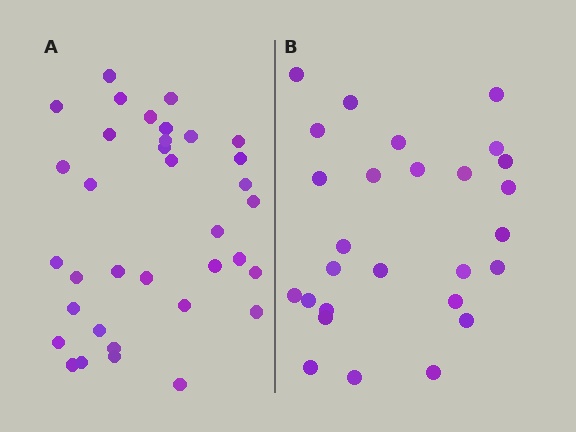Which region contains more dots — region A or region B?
Region A (the left region) has more dots.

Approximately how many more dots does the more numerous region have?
Region A has roughly 8 or so more dots than region B.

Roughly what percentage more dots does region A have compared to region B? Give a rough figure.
About 30% more.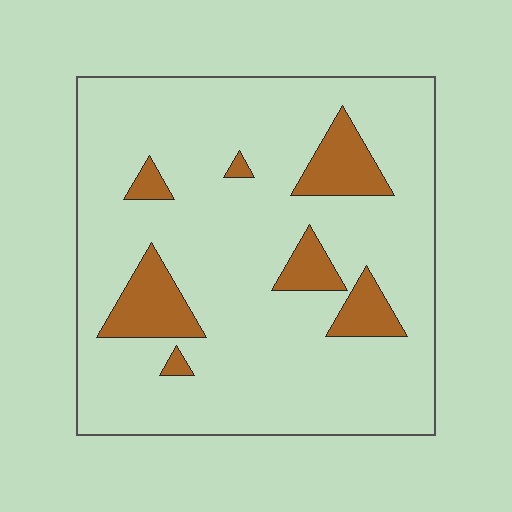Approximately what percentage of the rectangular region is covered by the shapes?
Approximately 15%.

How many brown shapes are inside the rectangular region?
7.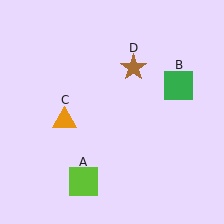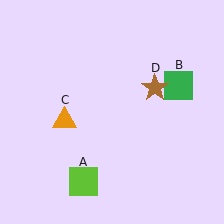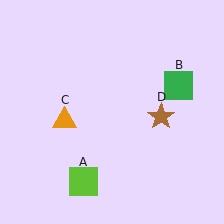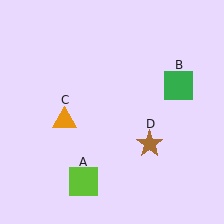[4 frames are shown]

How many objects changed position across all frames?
1 object changed position: brown star (object D).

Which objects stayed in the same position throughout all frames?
Lime square (object A) and green square (object B) and orange triangle (object C) remained stationary.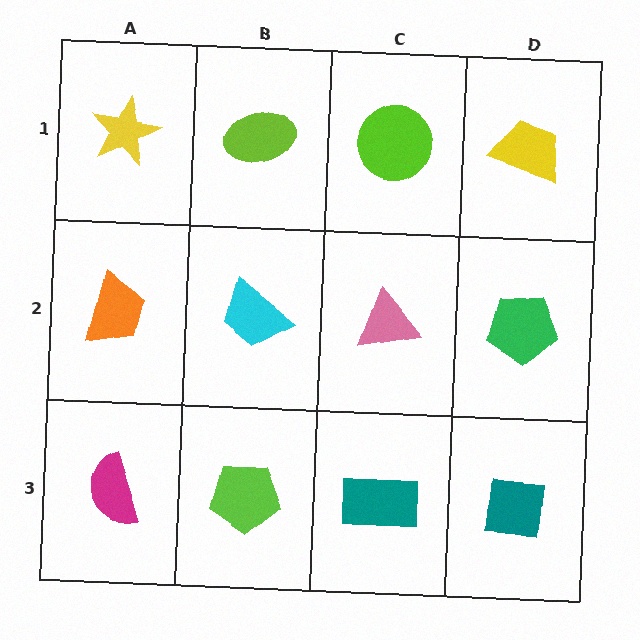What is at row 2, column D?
A green pentagon.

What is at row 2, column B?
A cyan trapezoid.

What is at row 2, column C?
A pink triangle.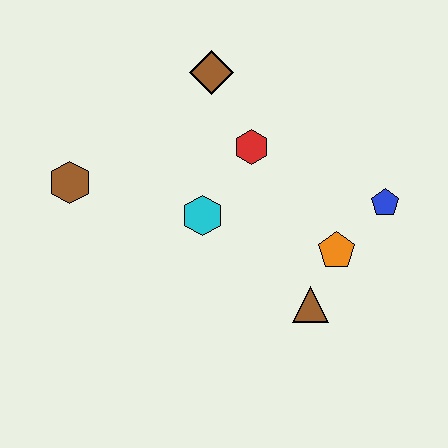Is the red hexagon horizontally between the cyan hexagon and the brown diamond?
No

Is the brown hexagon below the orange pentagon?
No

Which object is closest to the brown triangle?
The orange pentagon is closest to the brown triangle.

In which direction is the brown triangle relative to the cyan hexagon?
The brown triangle is to the right of the cyan hexagon.